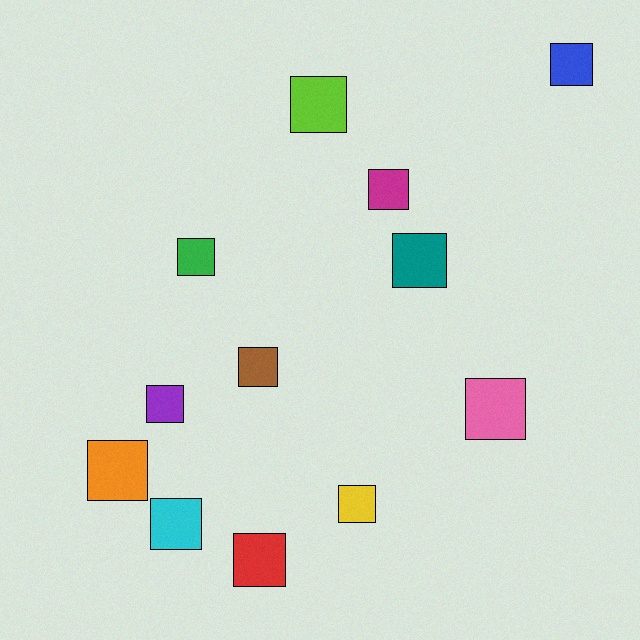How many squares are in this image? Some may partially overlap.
There are 12 squares.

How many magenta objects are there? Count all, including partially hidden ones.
There is 1 magenta object.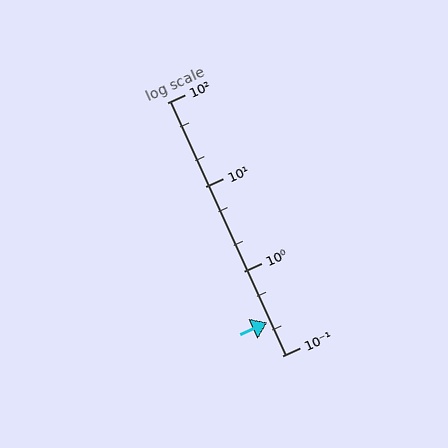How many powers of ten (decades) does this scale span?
The scale spans 3 decades, from 0.1 to 100.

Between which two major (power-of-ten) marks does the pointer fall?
The pointer is between 0.1 and 1.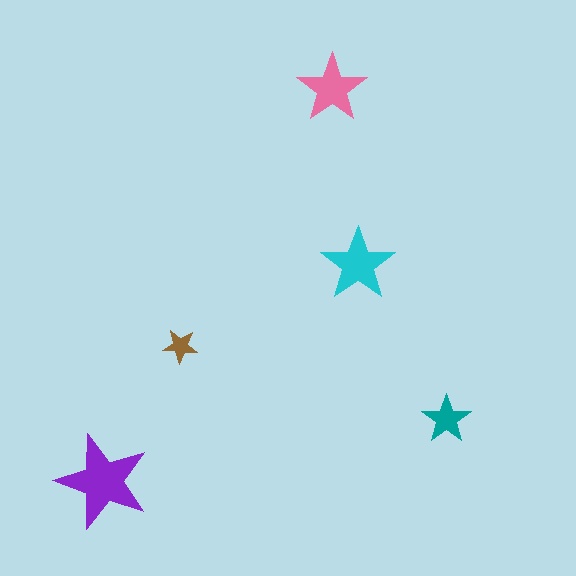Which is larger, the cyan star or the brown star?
The cyan one.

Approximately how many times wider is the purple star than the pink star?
About 1.5 times wider.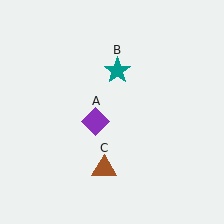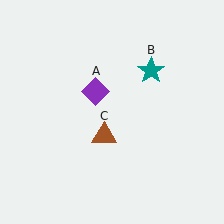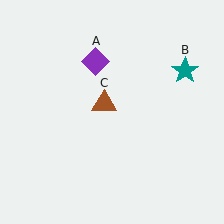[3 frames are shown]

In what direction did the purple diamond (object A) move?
The purple diamond (object A) moved up.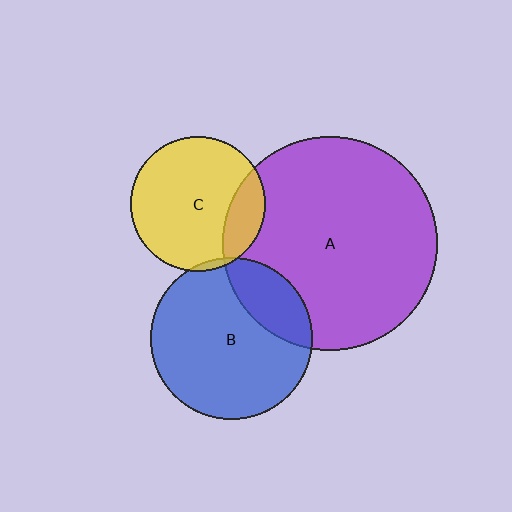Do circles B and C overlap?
Yes.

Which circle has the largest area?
Circle A (purple).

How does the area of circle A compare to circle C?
Approximately 2.5 times.